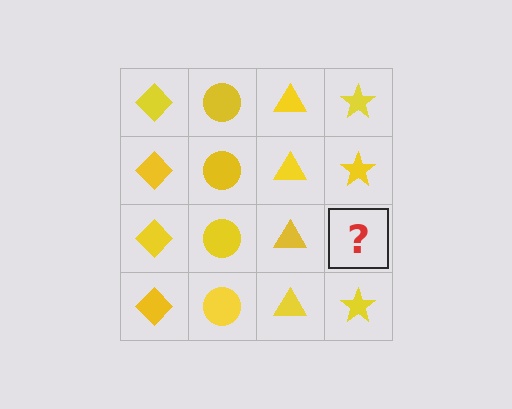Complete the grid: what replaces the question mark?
The question mark should be replaced with a yellow star.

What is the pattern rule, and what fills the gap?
The rule is that each column has a consistent shape. The gap should be filled with a yellow star.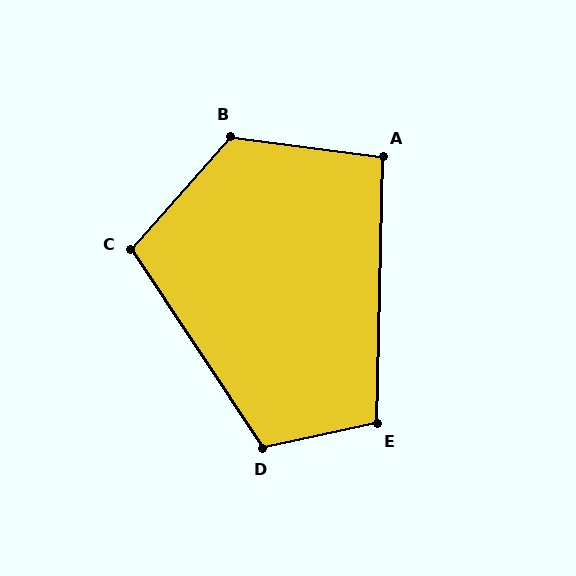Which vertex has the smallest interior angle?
A, at approximately 96 degrees.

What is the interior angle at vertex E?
Approximately 104 degrees (obtuse).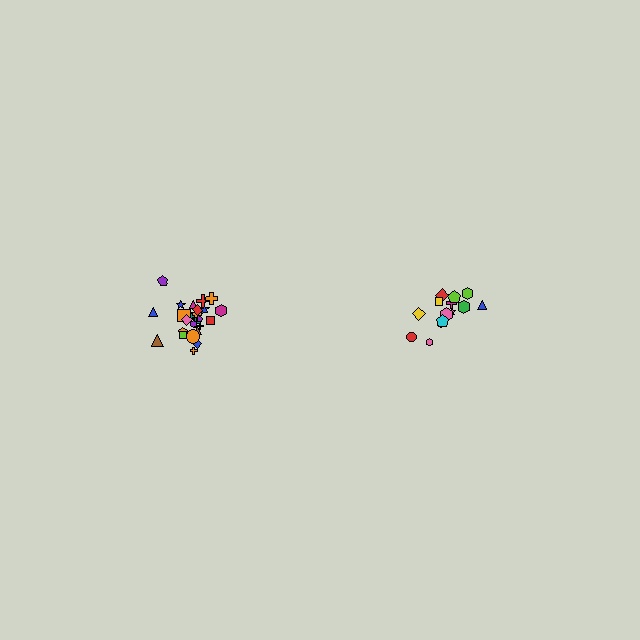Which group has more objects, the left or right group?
The left group.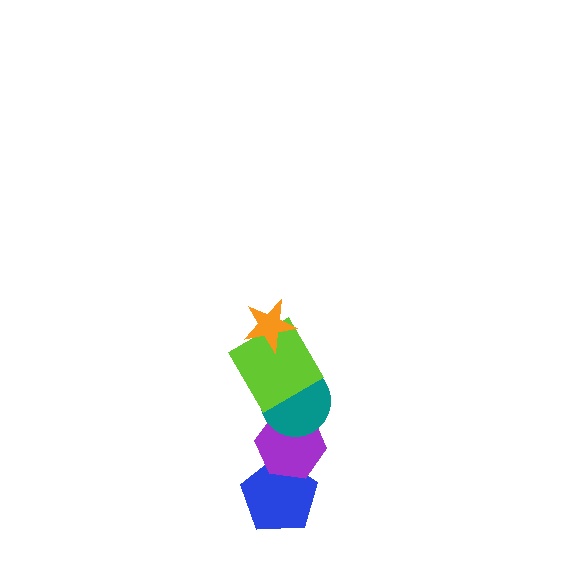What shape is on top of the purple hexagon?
The teal circle is on top of the purple hexagon.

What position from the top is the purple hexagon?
The purple hexagon is 4th from the top.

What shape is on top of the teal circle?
The lime diamond is on top of the teal circle.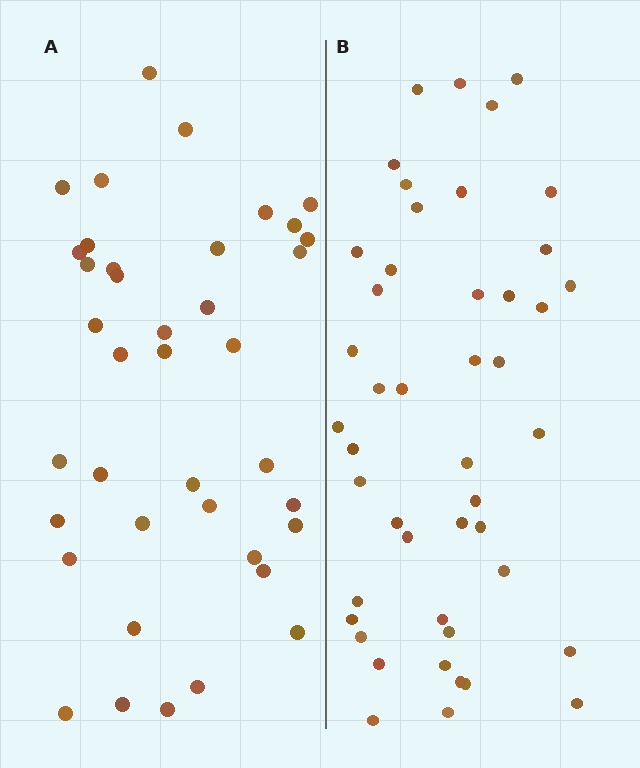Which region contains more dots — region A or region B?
Region B (the right region) has more dots.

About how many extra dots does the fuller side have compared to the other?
Region B has roughly 8 or so more dots than region A.